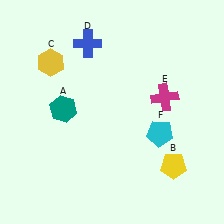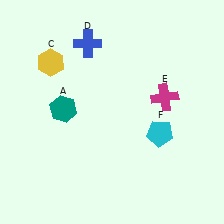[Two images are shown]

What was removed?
The yellow pentagon (B) was removed in Image 2.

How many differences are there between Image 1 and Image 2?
There is 1 difference between the two images.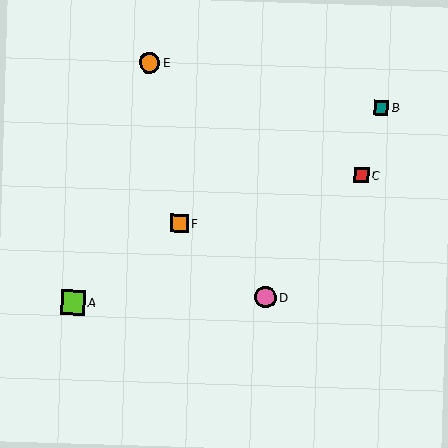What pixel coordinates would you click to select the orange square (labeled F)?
Click at (180, 223) to select the orange square F.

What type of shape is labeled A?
Shape A is a lime square.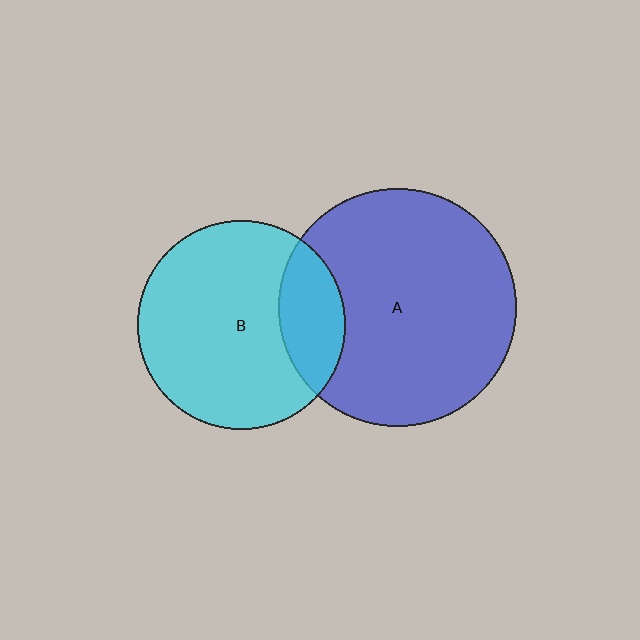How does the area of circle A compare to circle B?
Approximately 1.3 times.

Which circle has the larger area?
Circle A (blue).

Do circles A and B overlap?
Yes.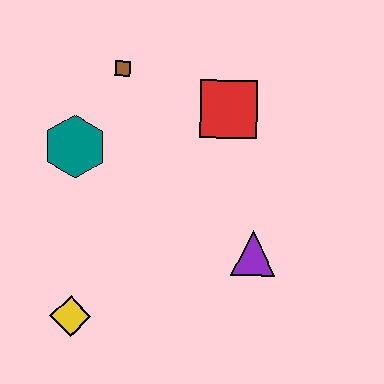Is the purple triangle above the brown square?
No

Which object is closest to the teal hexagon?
The brown square is closest to the teal hexagon.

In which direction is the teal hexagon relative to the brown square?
The teal hexagon is below the brown square.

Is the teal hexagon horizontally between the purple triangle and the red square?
No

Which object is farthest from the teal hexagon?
The purple triangle is farthest from the teal hexagon.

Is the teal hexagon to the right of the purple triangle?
No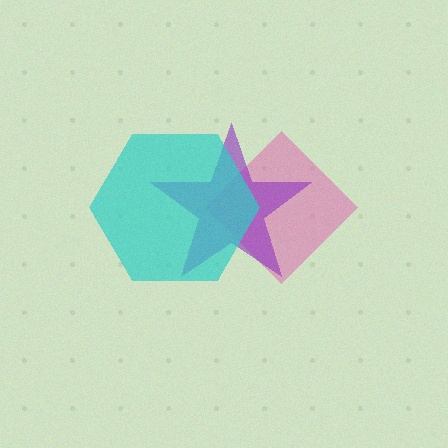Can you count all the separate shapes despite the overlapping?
Yes, there are 3 separate shapes.